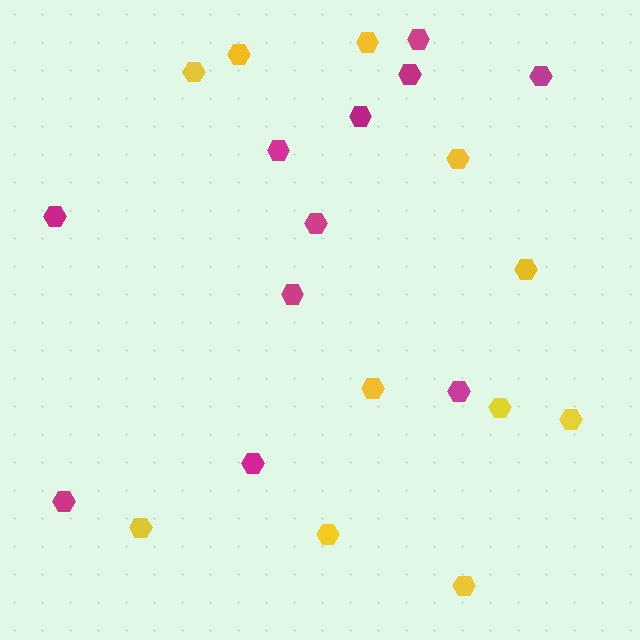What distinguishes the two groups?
There are 2 groups: one group of yellow hexagons (11) and one group of magenta hexagons (11).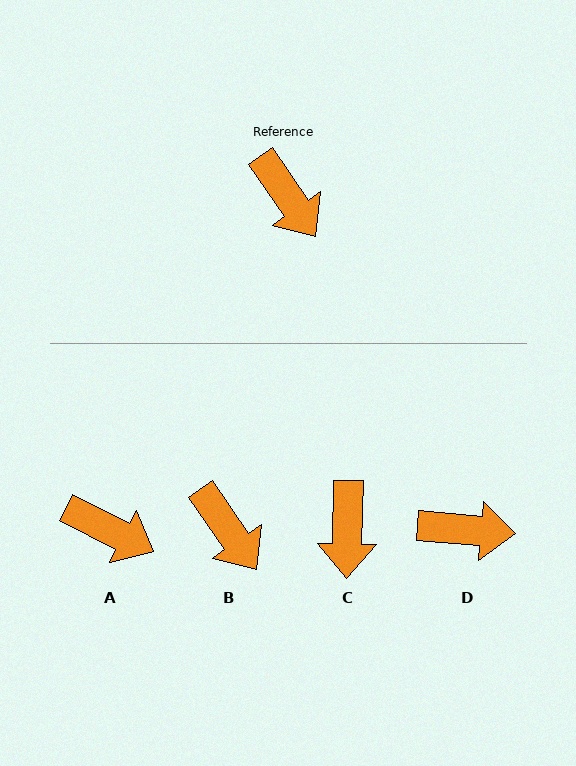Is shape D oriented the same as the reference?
No, it is off by about 51 degrees.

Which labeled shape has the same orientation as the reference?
B.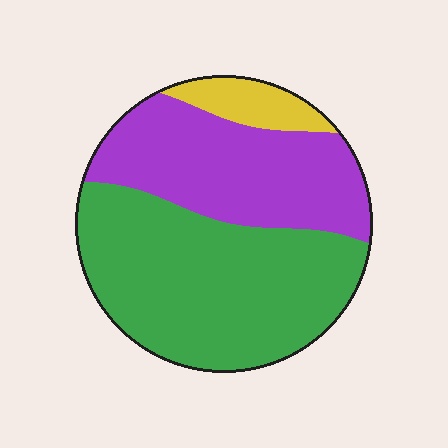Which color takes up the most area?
Green, at roughly 55%.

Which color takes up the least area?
Yellow, at roughly 10%.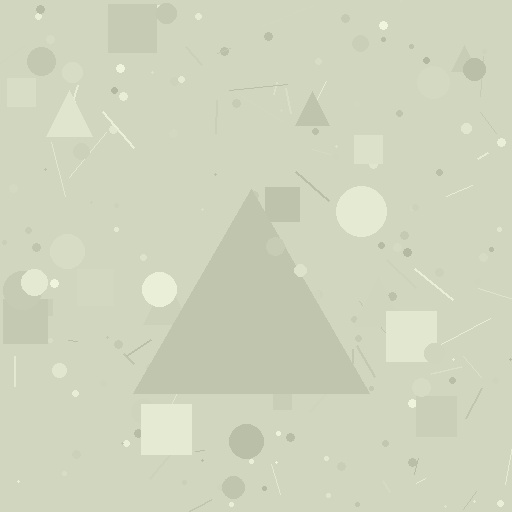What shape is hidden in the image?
A triangle is hidden in the image.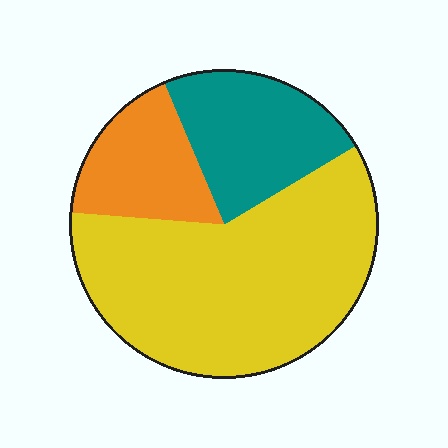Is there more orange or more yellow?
Yellow.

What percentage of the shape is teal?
Teal covers about 25% of the shape.